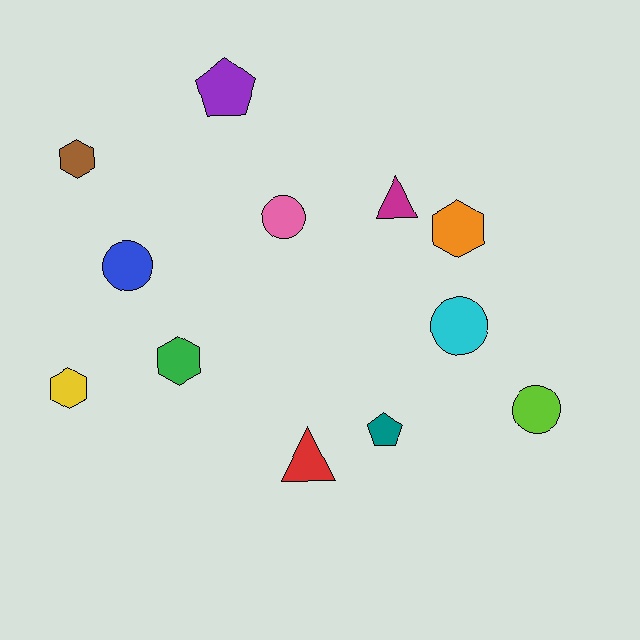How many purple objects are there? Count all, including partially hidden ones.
There is 1 purple object.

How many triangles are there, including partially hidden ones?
There are 2 triangles.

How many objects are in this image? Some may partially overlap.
There are 12 objects.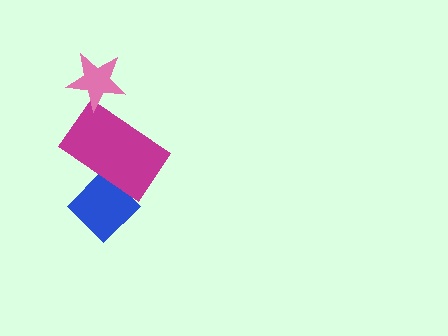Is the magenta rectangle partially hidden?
Yes, it is partially covered by another shape.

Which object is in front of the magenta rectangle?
The pink star is in front of the magenta rectangle.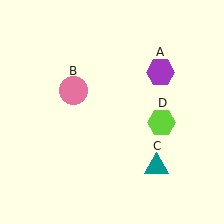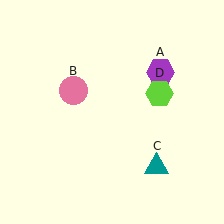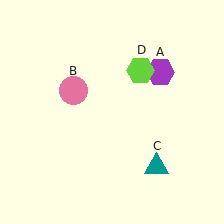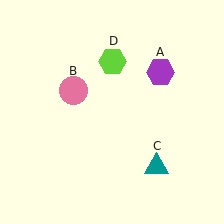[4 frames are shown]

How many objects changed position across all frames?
1 object changed position: lime hexagon (object D).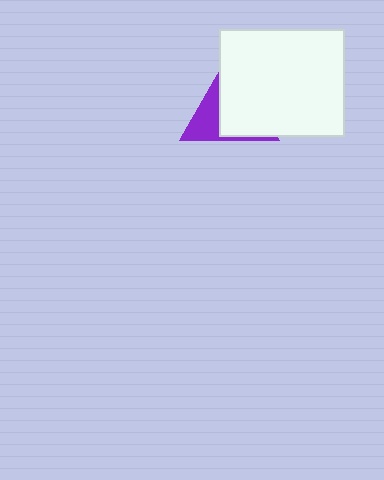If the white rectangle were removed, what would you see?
You would see the complete purple triangle.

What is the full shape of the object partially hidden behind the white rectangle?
The partially hidden object is a purple triangle.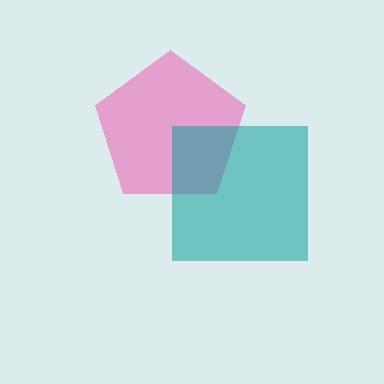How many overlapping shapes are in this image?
There are 2 overlapping shapes in the image.